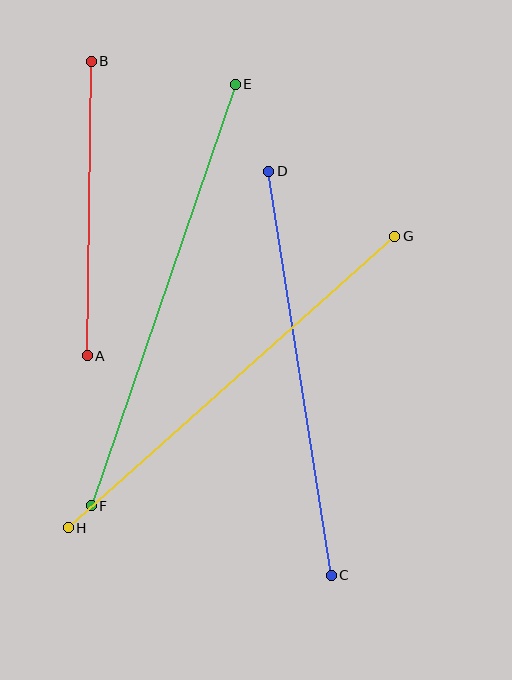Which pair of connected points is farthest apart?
Points E and F are farthest apart.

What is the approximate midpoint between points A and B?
The midpoint is at approximately (89, 209) pixels.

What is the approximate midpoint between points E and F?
The midpoint is at approximately (163, 295) pixels.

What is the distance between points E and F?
The distance is approximately 445 pixels.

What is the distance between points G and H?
The distance is approximately 437 pixels.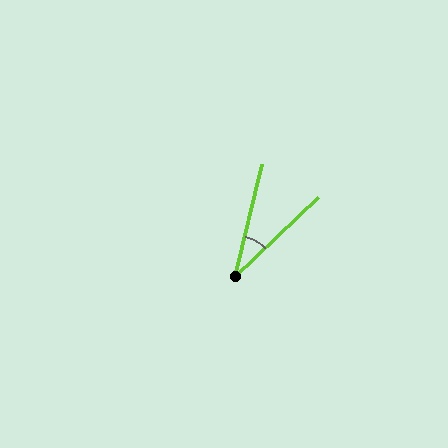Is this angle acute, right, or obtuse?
It is acute.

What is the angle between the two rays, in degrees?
Approximately 33 degrees.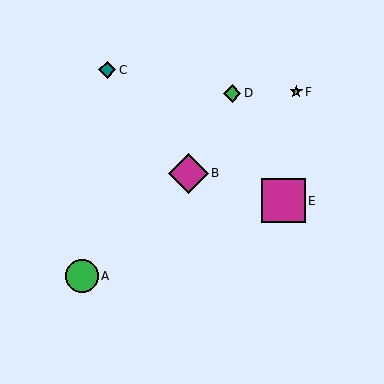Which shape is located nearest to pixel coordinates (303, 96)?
The green star (labeled F) at (296, 92) is nearest to that location.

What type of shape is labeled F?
Shape F is a green star.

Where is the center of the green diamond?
The center of the green diamond is at (232, 93).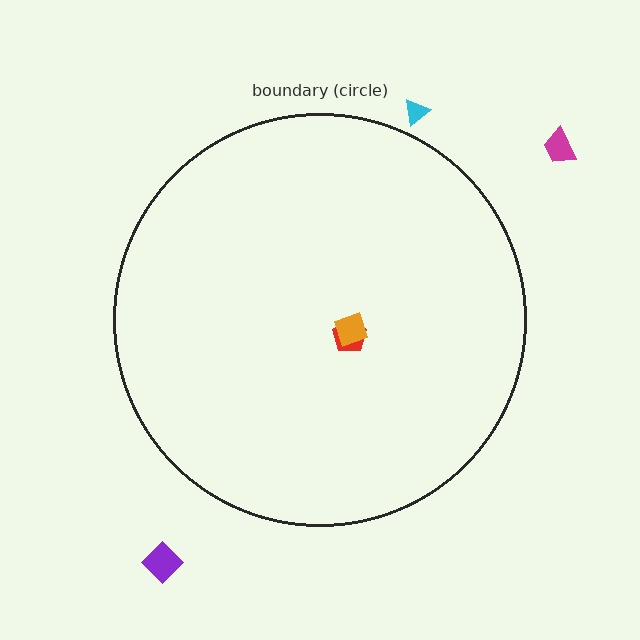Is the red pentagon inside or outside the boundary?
Inside.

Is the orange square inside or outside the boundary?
Inside.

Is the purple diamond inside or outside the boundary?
Outside.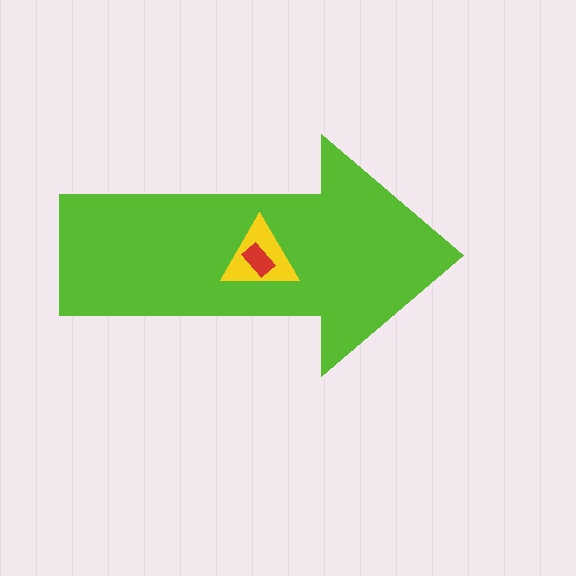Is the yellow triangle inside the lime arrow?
Yes.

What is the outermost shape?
The lime arrow.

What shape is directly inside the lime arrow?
The yellow triangle.